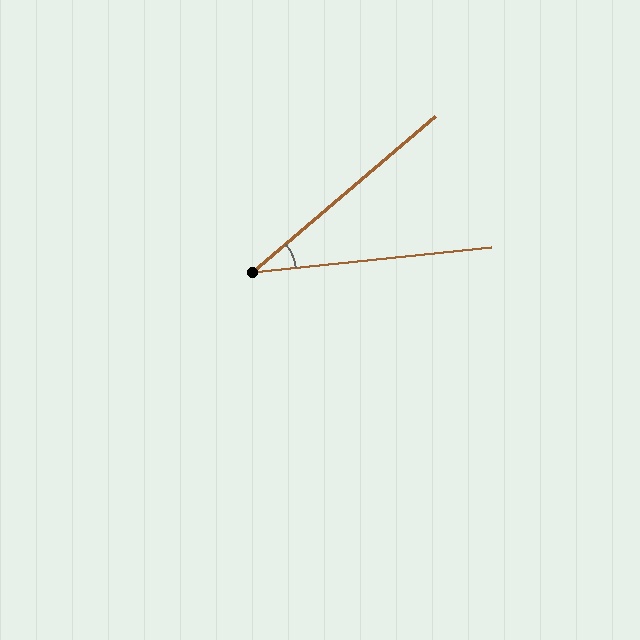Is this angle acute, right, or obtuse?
It is acute.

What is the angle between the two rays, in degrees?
Approximately 34 degrees.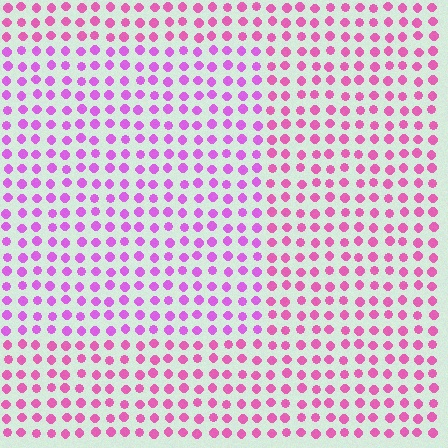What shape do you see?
I see a rectangle.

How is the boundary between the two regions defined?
The boundary is defined purely by a slight shift in hue (about 26 degrees). Spacing, size, and orientation are identical on both sides.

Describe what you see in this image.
The image is filled with small pink elements in a uniform arrangement. A rectangle-shaped region is visible where the elements are tinted to a slightly different hue, forming a subtle color boundary.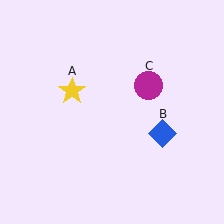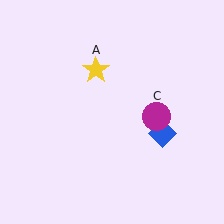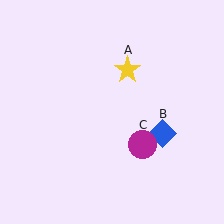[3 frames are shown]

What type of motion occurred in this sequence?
The yellow star (object A), magenta circle (object C) rotated clockwise around the center of the scene.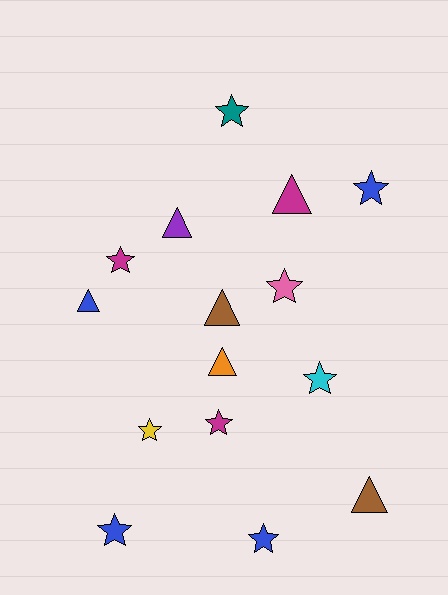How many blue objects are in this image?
There are 4 blue objects.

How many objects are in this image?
There are 15 objects.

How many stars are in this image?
There are 9 stars.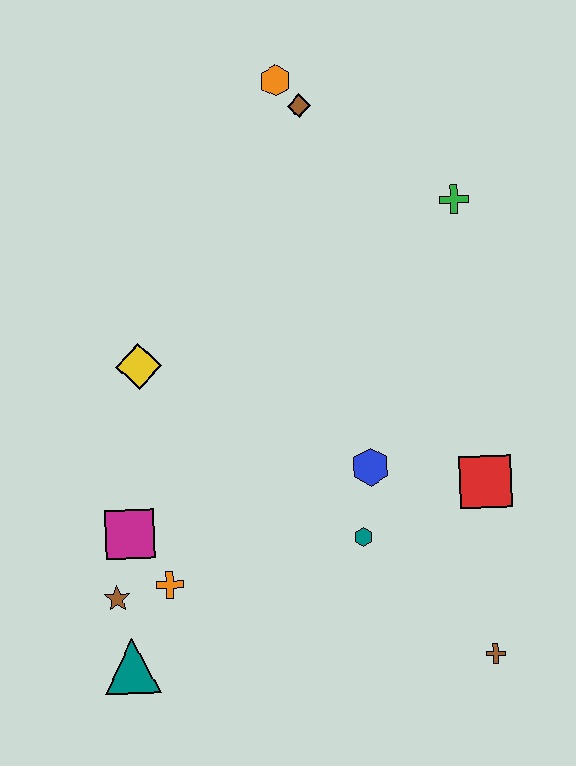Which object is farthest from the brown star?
The orange hexagon is farthest from the brown star.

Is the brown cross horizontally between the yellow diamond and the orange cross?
No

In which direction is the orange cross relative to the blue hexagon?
The orange cross is to the left of the blue hexagon.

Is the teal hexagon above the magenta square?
No